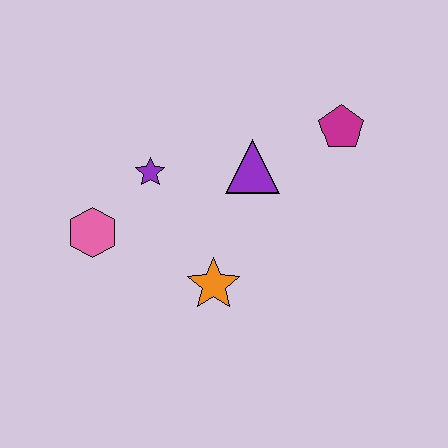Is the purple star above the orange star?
Yes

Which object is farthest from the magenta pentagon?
The pink hexagon is farthest from the magenta pentagon.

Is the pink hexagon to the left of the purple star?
Yes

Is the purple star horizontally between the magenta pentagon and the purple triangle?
No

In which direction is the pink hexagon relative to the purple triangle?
The pink hexagon is to the left of the purple triangle.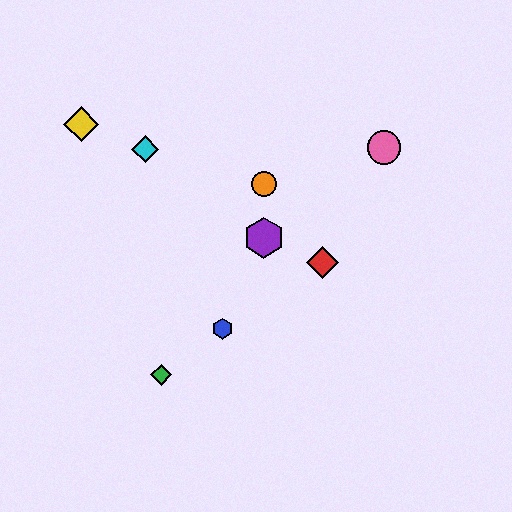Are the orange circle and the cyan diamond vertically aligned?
No, the orange circle is at x≈264 and the cyan diamond is at x≈145.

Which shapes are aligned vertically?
The purple hexagon, the orange circle are aligned vertically.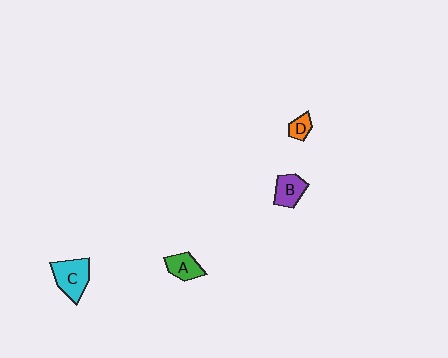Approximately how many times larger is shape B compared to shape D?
Approximately 1.8 times.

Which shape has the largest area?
Shape C (cyan).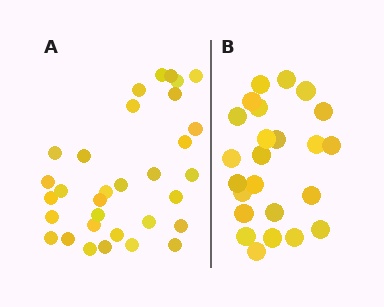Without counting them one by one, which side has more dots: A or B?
Region A (the left region) has more dots.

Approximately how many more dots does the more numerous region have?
Region A has roughly 8 or so more dots than region B.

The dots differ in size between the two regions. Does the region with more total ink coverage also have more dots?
No. Region B has more total ink coverage because its dots are larger, but region A actually contains more individual dots. Total area can be misleading — the number of items is what matters here.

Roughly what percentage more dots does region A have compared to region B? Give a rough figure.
About 35% more.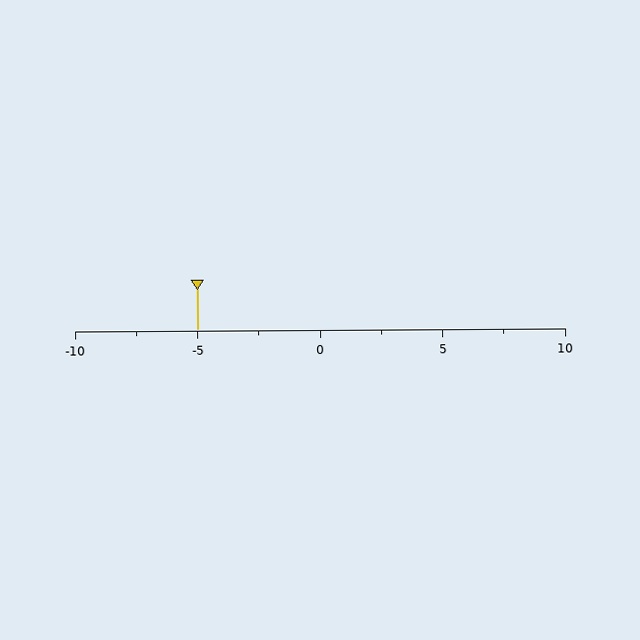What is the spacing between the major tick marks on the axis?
The major ticks are spaced 5 apart.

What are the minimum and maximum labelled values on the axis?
The axis runs from -10 to 10.